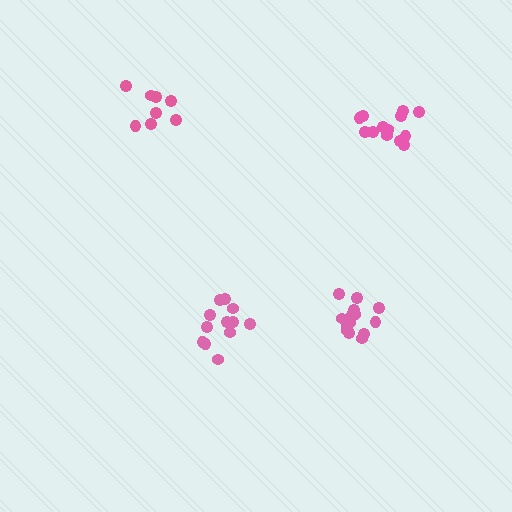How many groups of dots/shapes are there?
There are 4 groups.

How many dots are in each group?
Group 1: 8 dots, Group 2: 14 dots, Group 3: 12 dots, Group 4: 13 dots (47 total).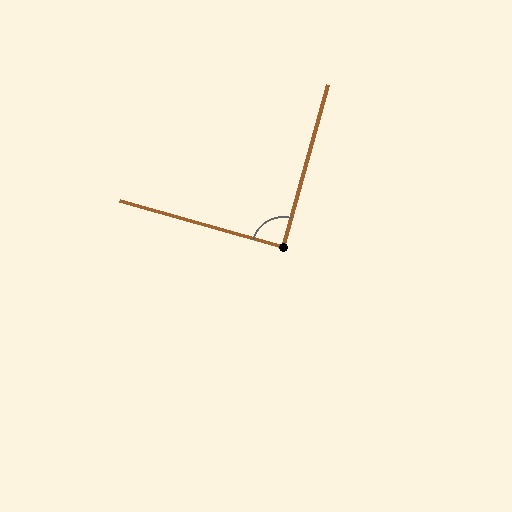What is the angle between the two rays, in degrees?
Approximately 90 degrees.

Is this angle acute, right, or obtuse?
It is approximately a right angle.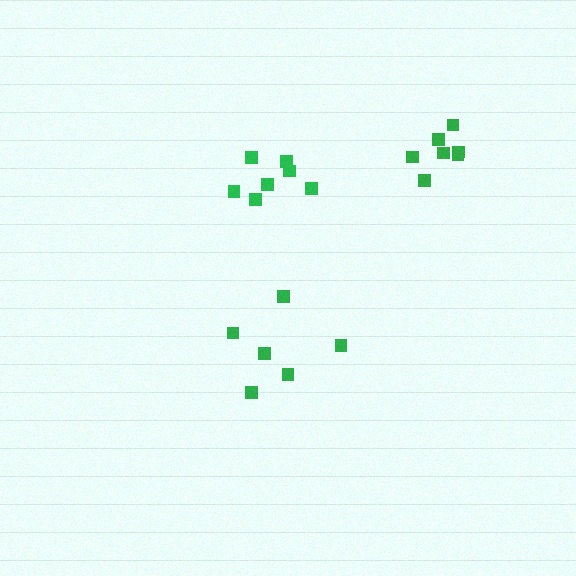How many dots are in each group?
Group 1: 7 dots, Group 2: 7 dots, Group 3: 6 dots (20 total).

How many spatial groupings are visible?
There are 3 spatial groupings.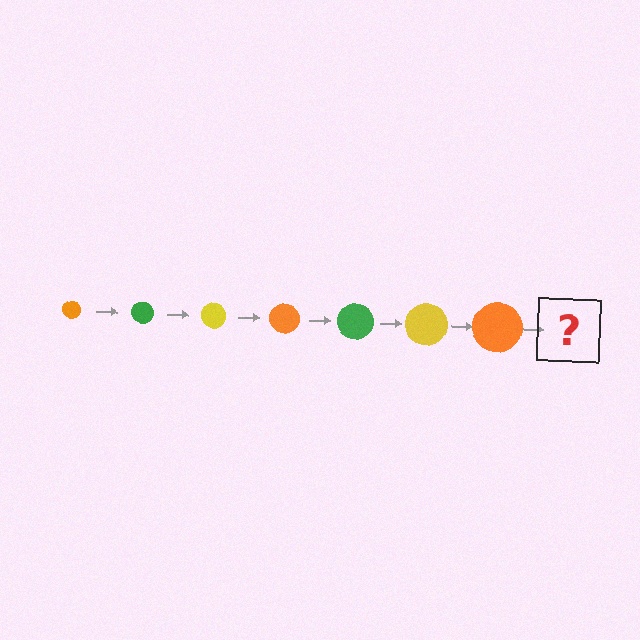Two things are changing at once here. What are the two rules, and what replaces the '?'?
The two rules are that the circle grows larger each step and the color cycles through orange, green, and yellow. The '?' should be a green circle, larger than the previous one.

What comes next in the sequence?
The next element should be a green circle, larger than the previous one.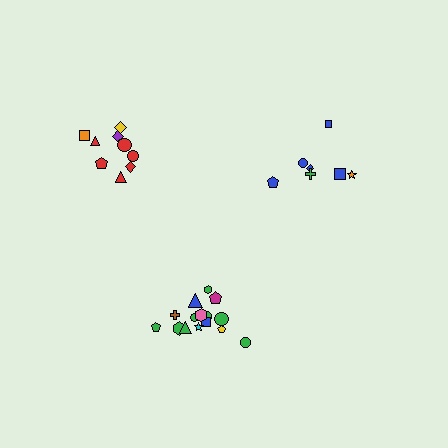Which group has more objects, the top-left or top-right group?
The top-left group.